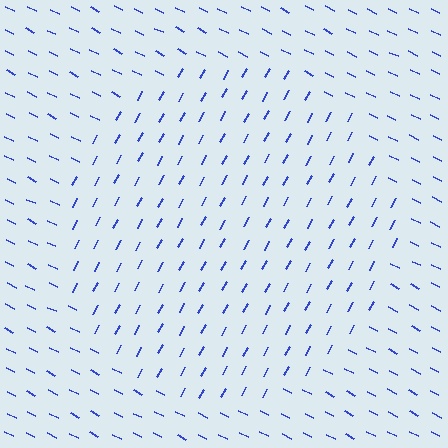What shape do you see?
I see a circle.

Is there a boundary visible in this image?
Yes, there is a texture boundary formed by a change in line orientation.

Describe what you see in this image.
The image is filled with small blue line segments. A circle region in the image has lines oriented differently from the surrounding lines, creating a visible texture boundary.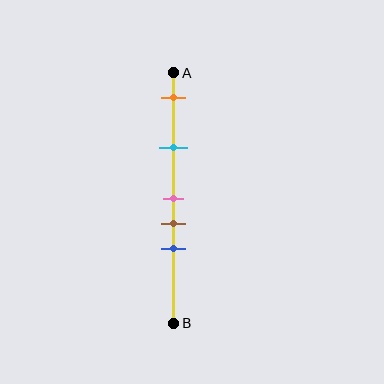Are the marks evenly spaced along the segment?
No, the marks are not evenly spaced.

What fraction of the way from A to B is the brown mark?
The brown mark is approximately 60% (0.6) of the way from A to B.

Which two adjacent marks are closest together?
The pink and brown marks are the closest adjacent pair.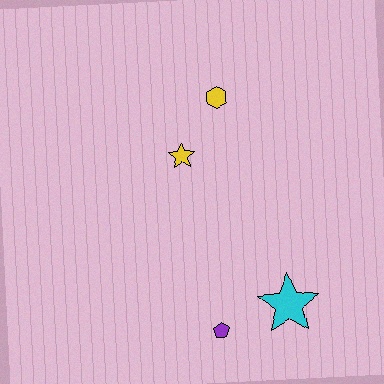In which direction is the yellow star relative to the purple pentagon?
The yellow star is above the purple pentagon.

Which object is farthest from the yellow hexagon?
The purple pentagon is farthest from the yellow hexagon.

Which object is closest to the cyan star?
The purple pentagon is closest to the cyan star.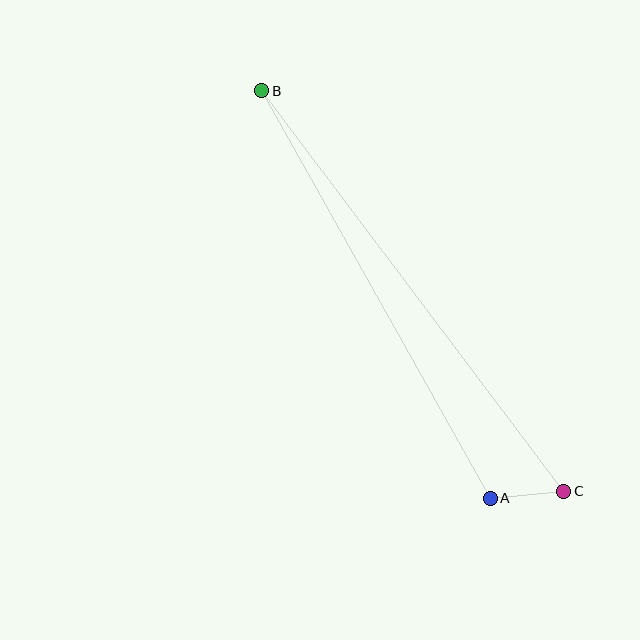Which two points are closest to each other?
Points A and C are closest to each other.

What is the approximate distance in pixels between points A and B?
The distance between A and B is approximately 467 pixels.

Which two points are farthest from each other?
Points B and C are farthest from each other.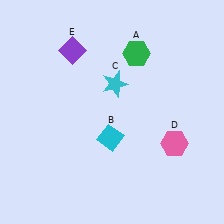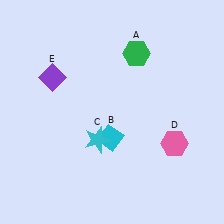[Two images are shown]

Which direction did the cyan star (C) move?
The cyan star (C) moved down.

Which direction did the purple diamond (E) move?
The purple diamond (E) moved down.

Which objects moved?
The objects that moved are: the cyan star (C), the purple diamond (E).